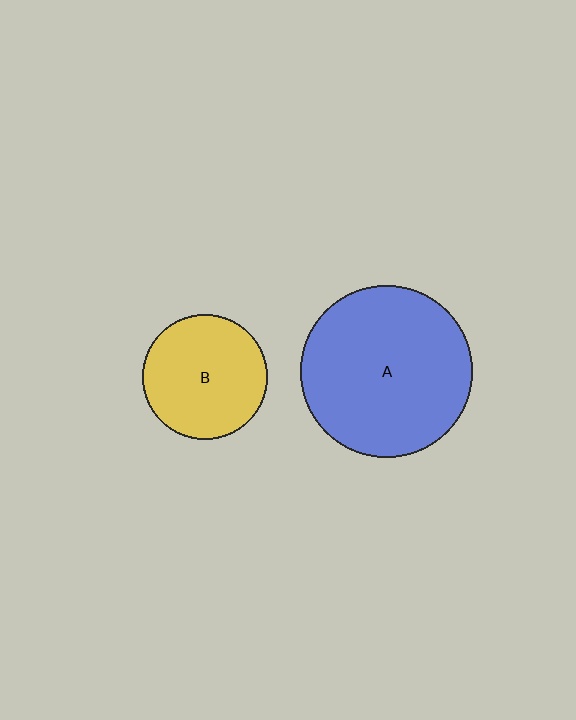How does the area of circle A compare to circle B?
Approximately 1.9 times.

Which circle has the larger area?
Circle A (blue).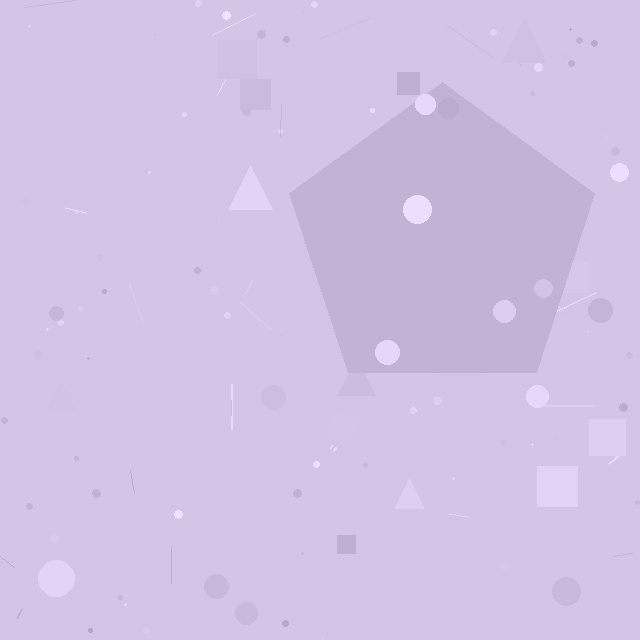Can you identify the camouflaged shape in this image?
The camouflaged shape is a pentagon.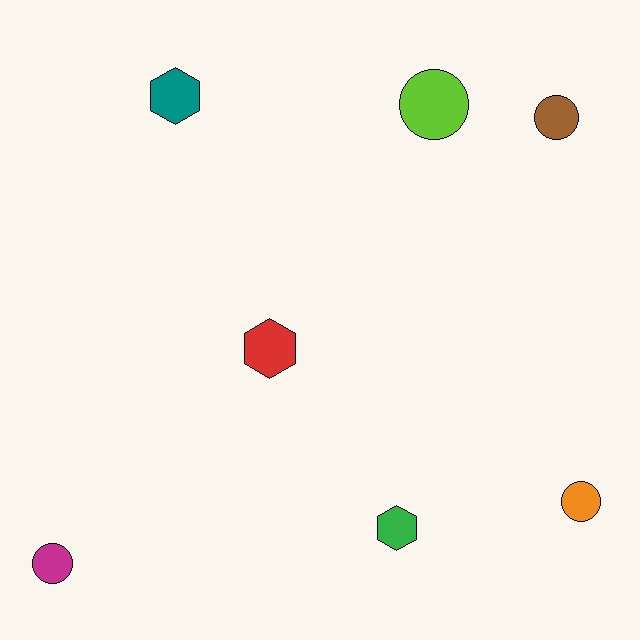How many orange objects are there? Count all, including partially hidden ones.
There is 1 orange object.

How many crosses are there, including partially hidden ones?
There are no crosses.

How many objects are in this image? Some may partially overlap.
There are 7 objects.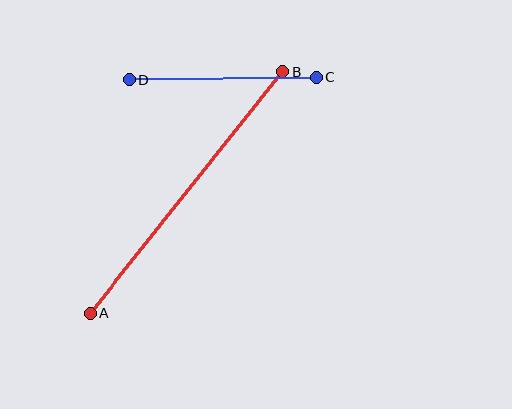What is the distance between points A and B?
The distance is approximately 308 pixels.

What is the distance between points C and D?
The distance is approximately 187 pixels.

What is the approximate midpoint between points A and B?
The midpoint is at approximately (186, 192) pixels.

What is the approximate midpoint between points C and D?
The midpoint is at approximately (222, 79) pixels.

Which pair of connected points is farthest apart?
Points A and B are farthest apart.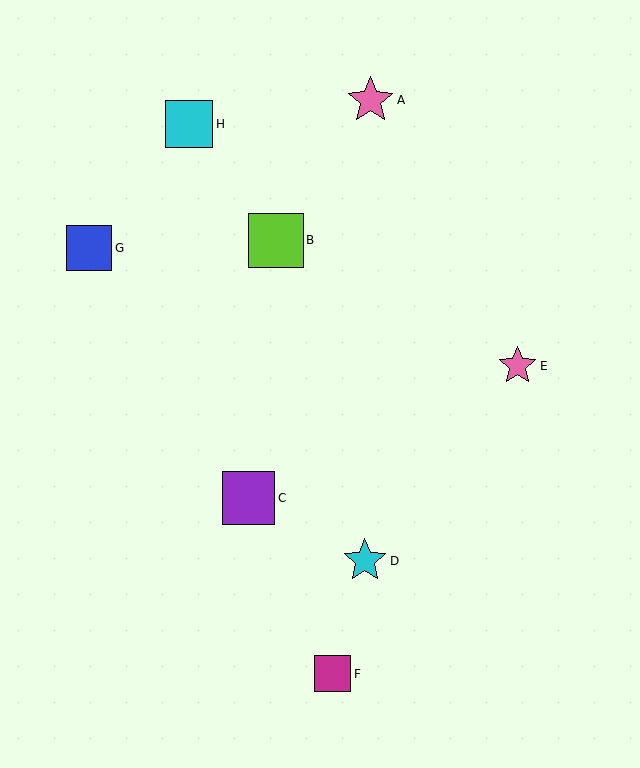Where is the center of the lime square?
The center of the lime square is at (276, 240).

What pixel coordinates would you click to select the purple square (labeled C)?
Click at (248, 498) to select the purple square C.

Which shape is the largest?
The lime square (labeled B) is the largest.